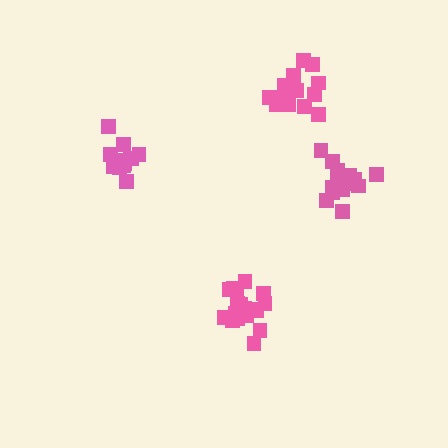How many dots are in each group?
Group 1: 20 dots, Group 2: 15 dots, Group 3: 14 dots, Group 4: 15 dots (64 total).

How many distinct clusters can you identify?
There are 4 distinct clusters.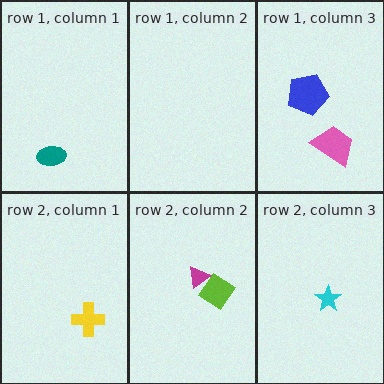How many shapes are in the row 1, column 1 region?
1.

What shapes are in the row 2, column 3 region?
The cyan star.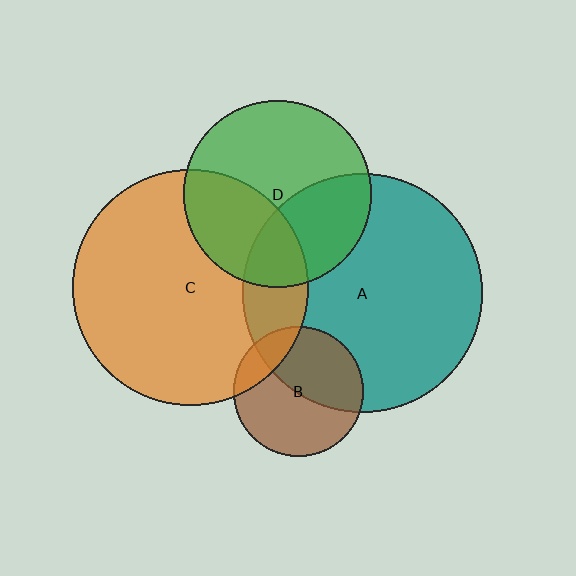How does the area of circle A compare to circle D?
Approximately 1.6 times.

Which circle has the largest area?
Circle A (teal).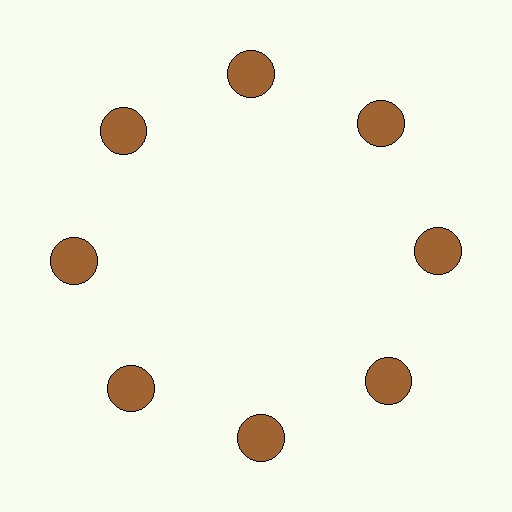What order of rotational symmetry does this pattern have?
This pattern has 8-fold rotational symmetry.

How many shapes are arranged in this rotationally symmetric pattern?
There are 8 shapes, arranged in 8 groups of 1.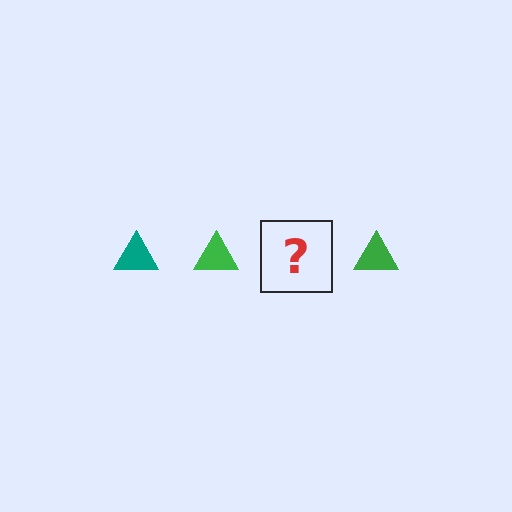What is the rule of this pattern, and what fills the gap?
The rule is that the pattern cycles through teal, green triangles. The gap should be filled with a teal triangle.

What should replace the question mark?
The question mark should be replaced with a teal triangle.